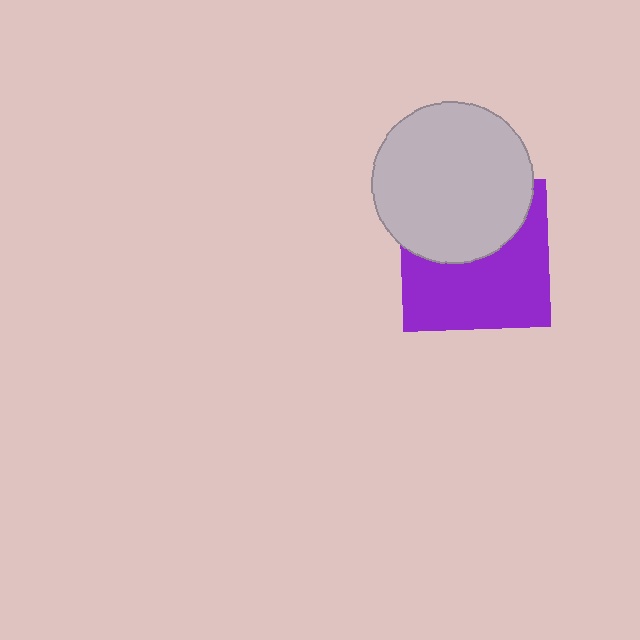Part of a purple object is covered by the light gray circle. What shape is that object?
It is a square.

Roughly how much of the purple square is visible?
About half of it is visible (roughly 58%).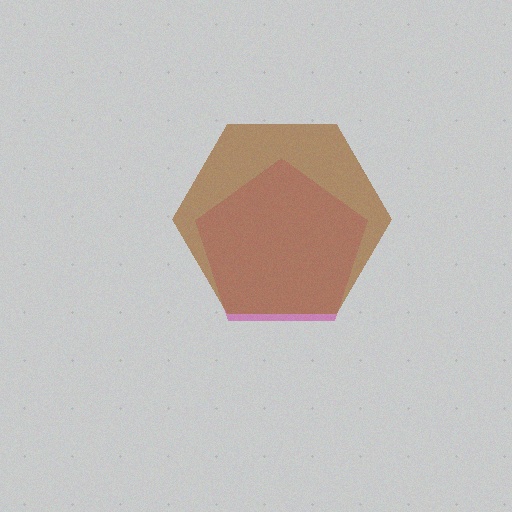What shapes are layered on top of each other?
The layered shapes are: a magenta pentagon, a brown hexagon.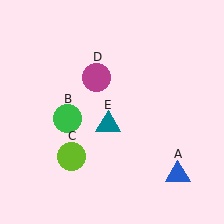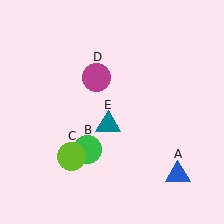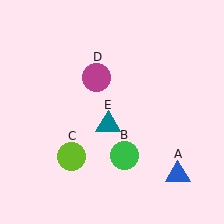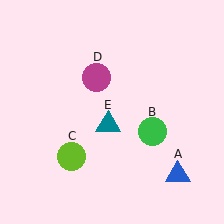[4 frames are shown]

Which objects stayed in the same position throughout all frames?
Blue triangle (object A) and lime circle (object C) and magenta circle (object D) and teal triangle (object E) remained stationary.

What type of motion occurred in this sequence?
The green circle (object B) rotated counterclockwise around the center of the scene.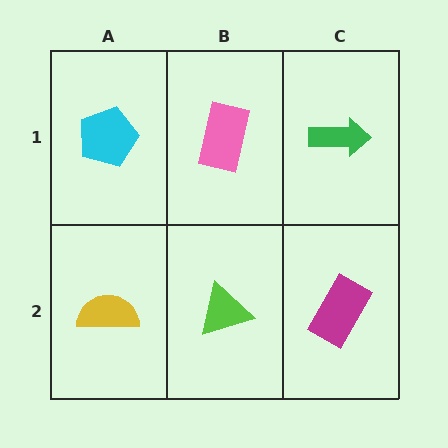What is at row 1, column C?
A green arrow.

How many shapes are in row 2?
3 shapes.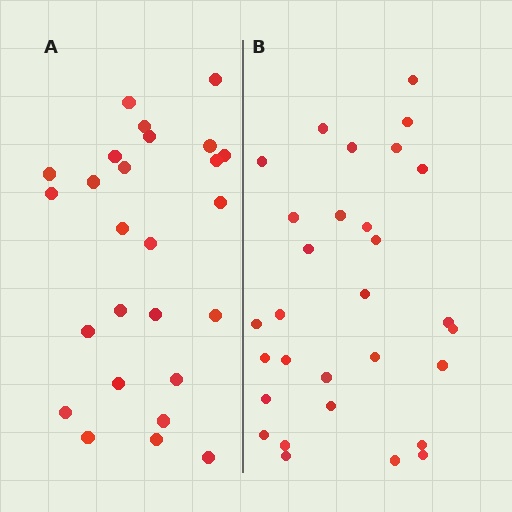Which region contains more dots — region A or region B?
Region B (the right region) has more dots.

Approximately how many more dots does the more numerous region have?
Region B has about 4 more dots than region A.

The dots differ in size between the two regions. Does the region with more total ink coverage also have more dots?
No. Region A has more total ink coverage because its dots are larger, but region B actually contains more individual dots. Total area can be misleading — the number of items is what matters here.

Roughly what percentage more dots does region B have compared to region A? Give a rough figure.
About 15% more.